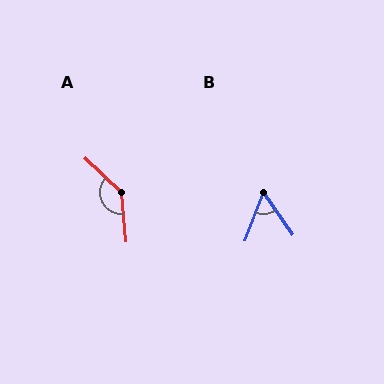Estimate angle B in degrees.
Approximately 55 degrees.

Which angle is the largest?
A, at approximately 139 degrees.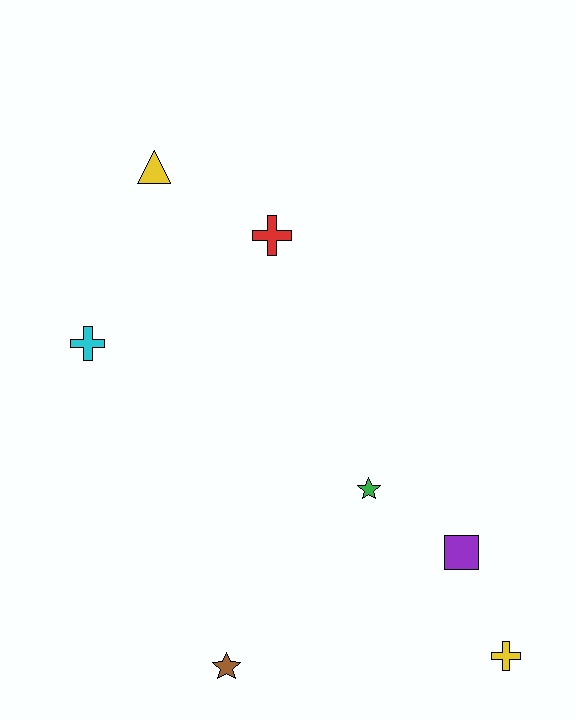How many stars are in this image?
There are 2 stars.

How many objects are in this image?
There are 7 objects.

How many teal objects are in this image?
There are no teal objects.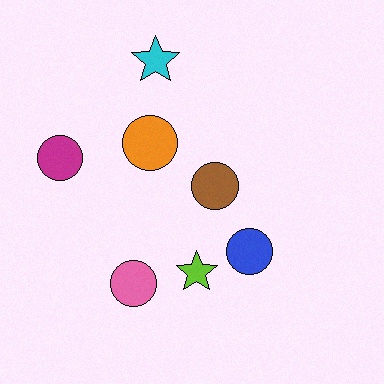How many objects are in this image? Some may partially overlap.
There are 7 objects.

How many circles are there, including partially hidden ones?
There are 5 circles.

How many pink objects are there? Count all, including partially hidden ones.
There is 1 pink object.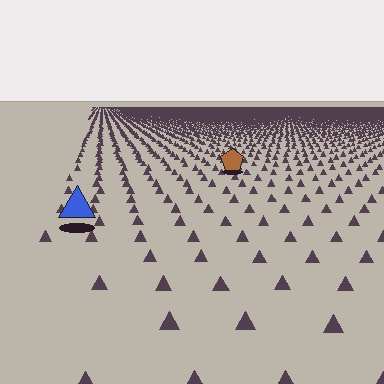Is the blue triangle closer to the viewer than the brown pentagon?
Yes. The blue triangle is closer — you can tell from the texture gradient: the ground texture is coarser near it.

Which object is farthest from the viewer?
The brown pentagon is farthest from the viewer. It appears smaller and the ground texture around it is denser.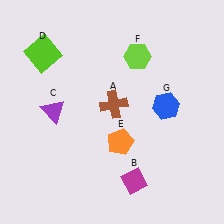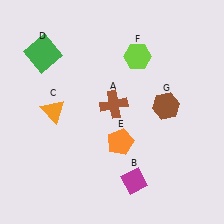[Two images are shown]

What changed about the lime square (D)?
In Image 1, D is lime. In Image 2, it changed to green.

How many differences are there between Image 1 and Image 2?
There are 3 differences between the two images.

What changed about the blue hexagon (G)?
In Image 1, G is blue. In Image 2, it changed to brown.